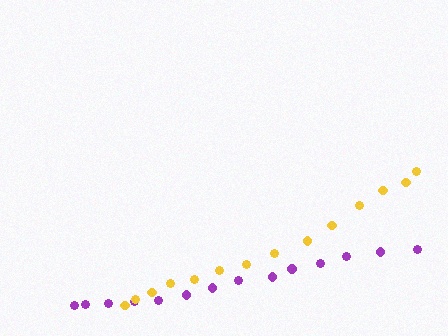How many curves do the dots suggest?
There are 2 distinct paths.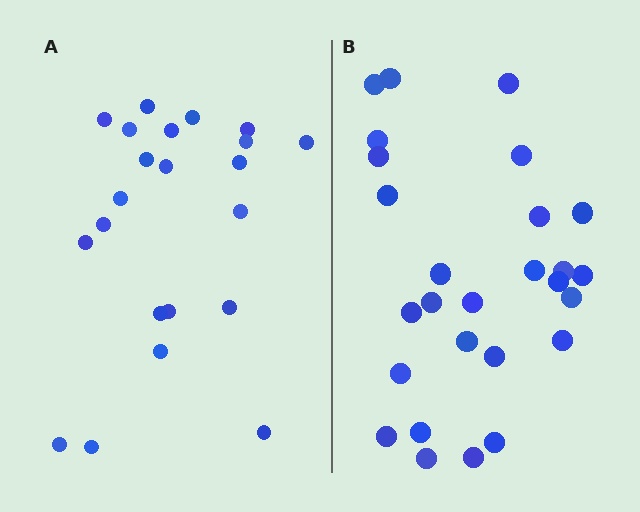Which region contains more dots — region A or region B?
Region B (the right region) has more dots.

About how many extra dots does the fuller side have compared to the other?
Region B has about 5 more dots than region A.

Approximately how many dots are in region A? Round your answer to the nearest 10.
About 20 dots. (The exact count is 22, which rounds to 20.)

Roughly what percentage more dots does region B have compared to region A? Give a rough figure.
About 25% more.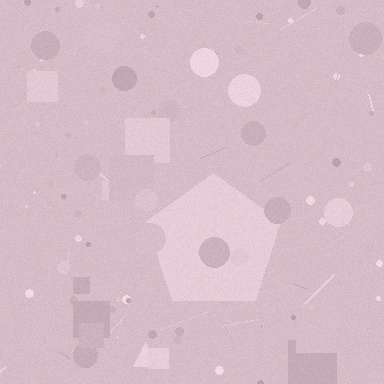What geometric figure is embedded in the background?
A pentagon is embedded in the background.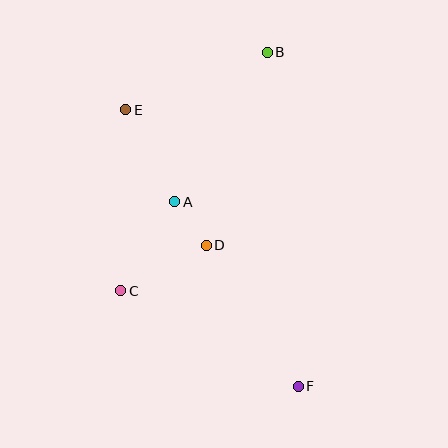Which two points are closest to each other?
Points A and D are closest to each other.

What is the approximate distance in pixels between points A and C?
The distance between A and C is approximately 104 pixels.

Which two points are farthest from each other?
Points B and F are farthest from each other.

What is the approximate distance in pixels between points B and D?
The distance between B and D is approximately 203 pixels.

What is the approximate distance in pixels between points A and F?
The distance between A and F is approximately 222 pixels.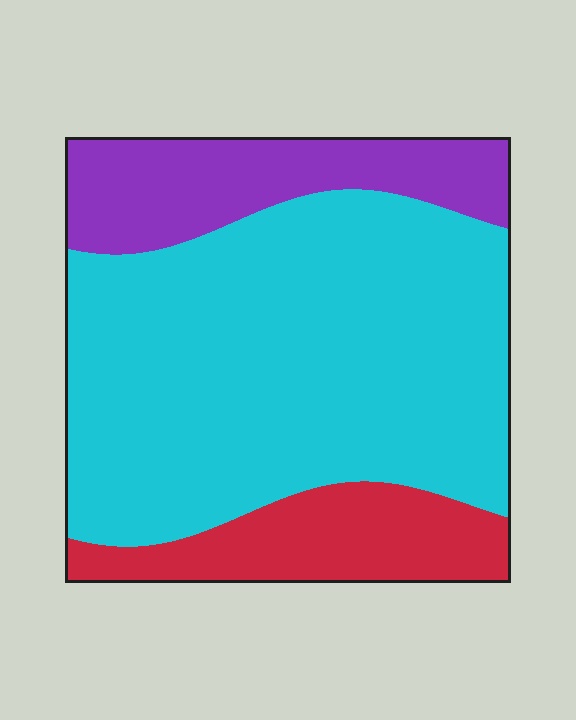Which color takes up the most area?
Cyan, at roughly 65%.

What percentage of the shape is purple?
Purple covers roughly 20% of the shape.